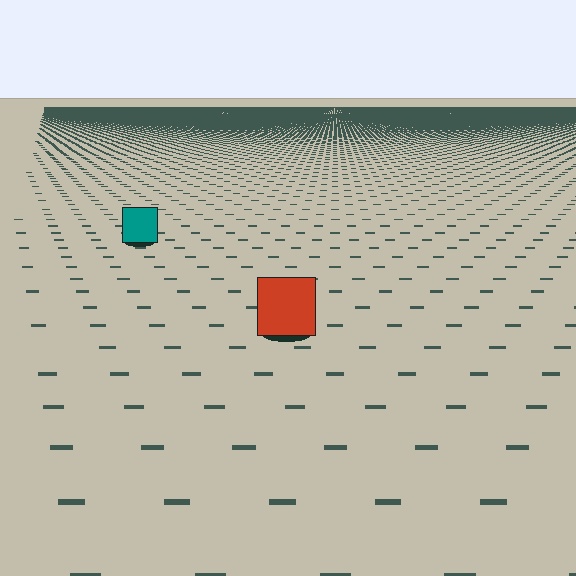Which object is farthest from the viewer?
The teal square is farthest from the viewer. It appears smaller and the ground texture around it is denser.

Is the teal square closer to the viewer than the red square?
No. The red square is closer — you can tell from the texture gradient: the ground texture is coarser near it.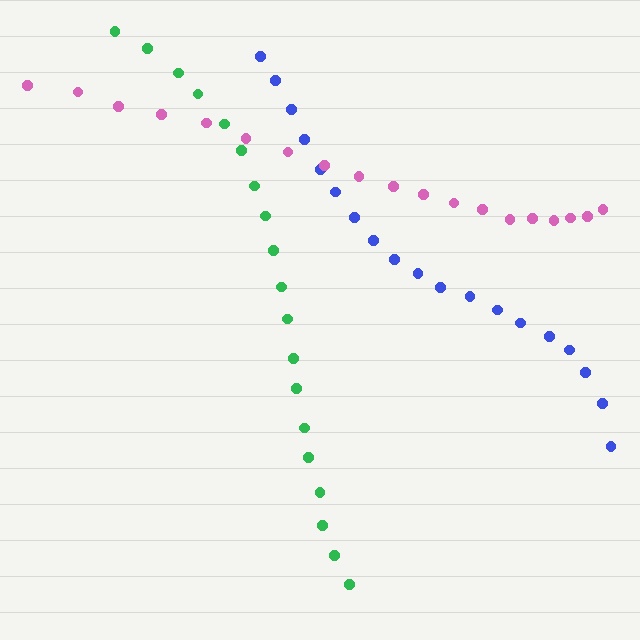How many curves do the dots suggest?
There are 3 distinct paths.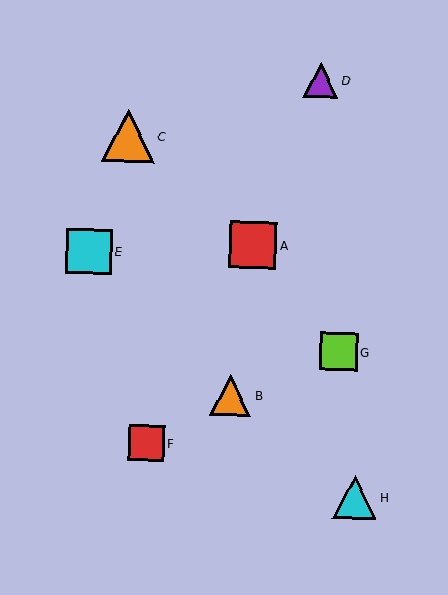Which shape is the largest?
The orange triangle (labeled C) is the largest.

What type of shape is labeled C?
Shape C is an orange triangle.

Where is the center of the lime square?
The center of the lime square is at (338, 352).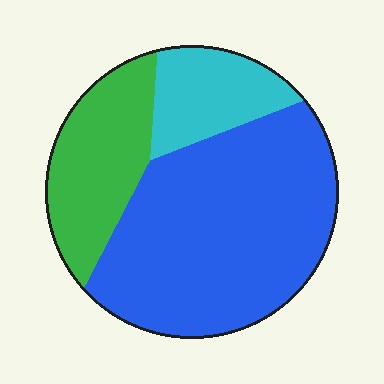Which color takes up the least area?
Cyan, at roughly 15%.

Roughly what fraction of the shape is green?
Green covers around 25% of the shape.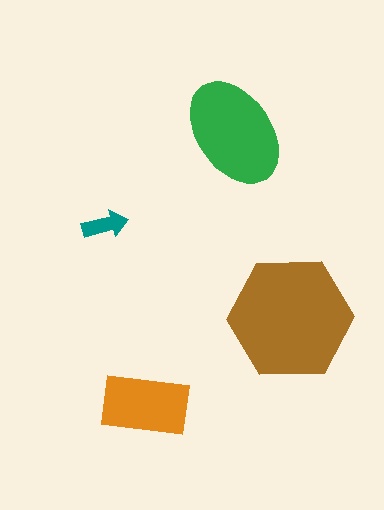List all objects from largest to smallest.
The brown hexagon, the green ellipse, the orange rectangle, the teal arrow.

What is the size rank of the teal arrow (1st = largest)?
4th.